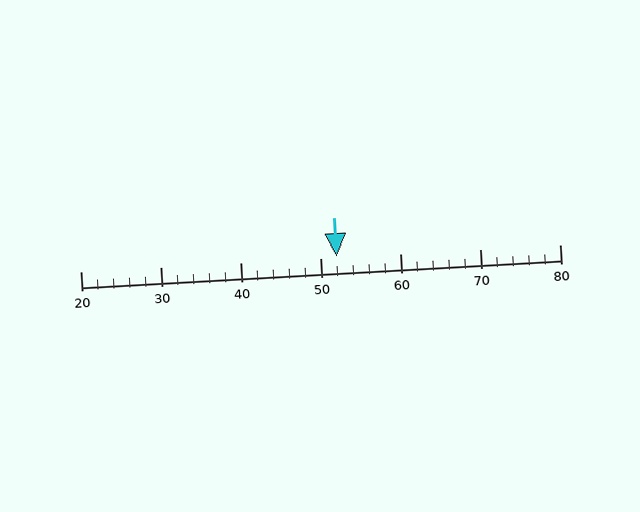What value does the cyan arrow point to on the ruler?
The cyan arrow points to approximately 52.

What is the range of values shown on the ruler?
The ruler shows values from 20 to 80.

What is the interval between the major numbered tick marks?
The major tick marks are spaced 10 units apart.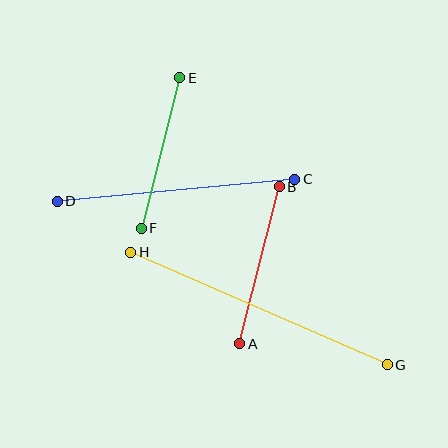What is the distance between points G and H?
The distance is approximately 280 pixels.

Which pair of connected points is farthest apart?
Points G and H are farthest apart.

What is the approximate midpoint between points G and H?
The midpoint is at approximately (259, 309) pixels.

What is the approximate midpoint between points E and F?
The midpoint is at approximately (160, 153) pixels.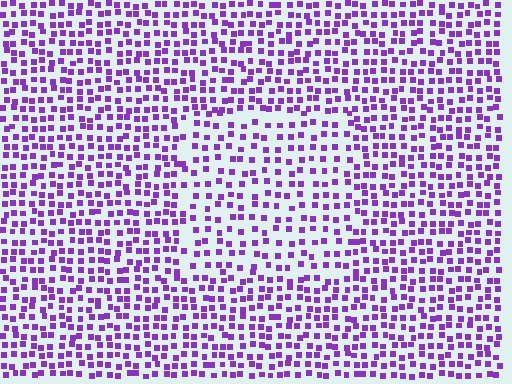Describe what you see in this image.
The image contains small purple elements arranged at two different densities. A rectangle-shaped region is visible where the elements are less densely packed than the surrounding area.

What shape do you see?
I see a rectangle.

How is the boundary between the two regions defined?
The boundary is defined by a change in element density (approximately 1.6x ratio). All elements are the same color, size, and shape.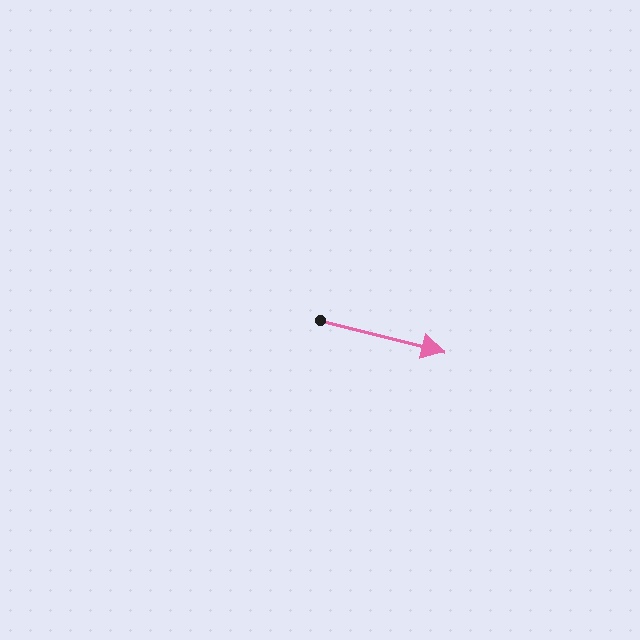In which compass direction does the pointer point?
East.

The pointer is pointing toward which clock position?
Roughly 3 o'clock.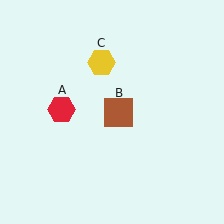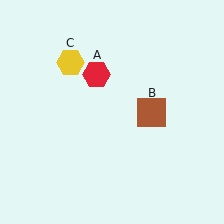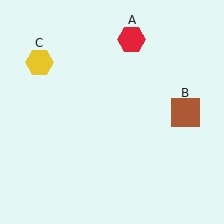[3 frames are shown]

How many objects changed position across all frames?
3 objects changed position: red hexagon (object A), brown square (object B), yellow hexagon (object C).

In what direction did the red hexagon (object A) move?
The red hexagon (object A) moved up and to the right.